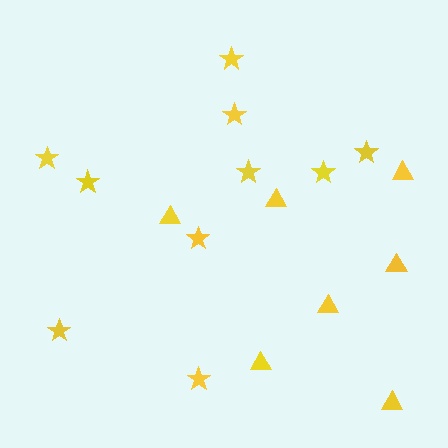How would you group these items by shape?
There are 2 groups: one group of stars (10) and one group of triangles (7).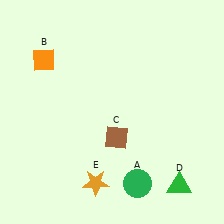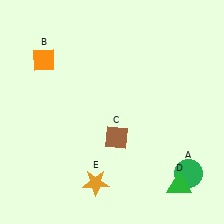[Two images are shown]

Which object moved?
The green circle (A) moved right.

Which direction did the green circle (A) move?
The green circle (A) moved right.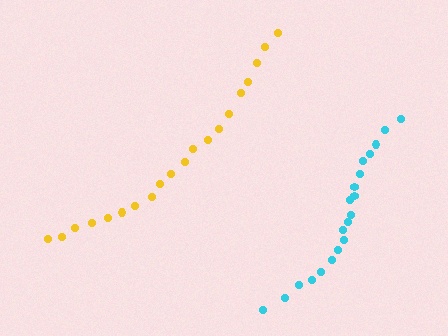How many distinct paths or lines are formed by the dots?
There are 2 distinct paths.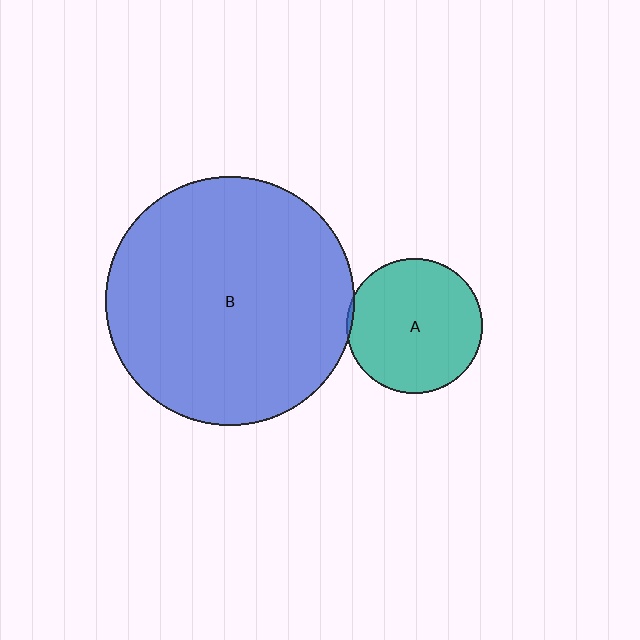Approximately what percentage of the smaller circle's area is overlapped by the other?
Approximately 5%.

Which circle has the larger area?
Circle B (blue).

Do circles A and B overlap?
Yes.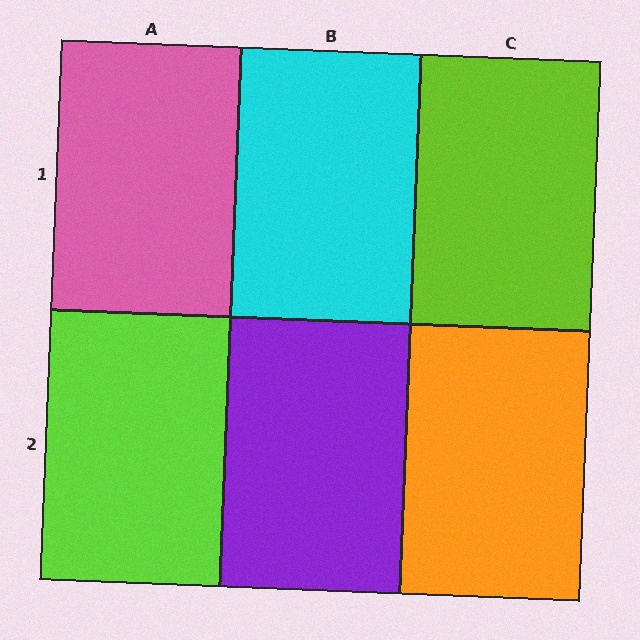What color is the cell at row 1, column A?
Pink.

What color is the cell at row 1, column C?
Lime.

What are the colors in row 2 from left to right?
Lime, purple, orange.